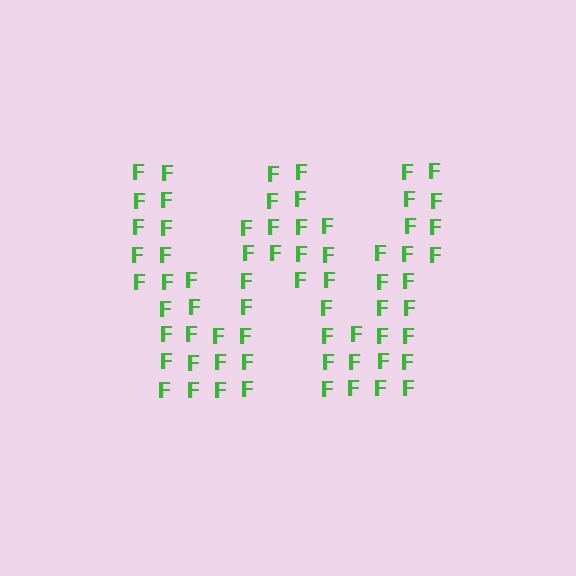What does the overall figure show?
The overall figure shows the letter W.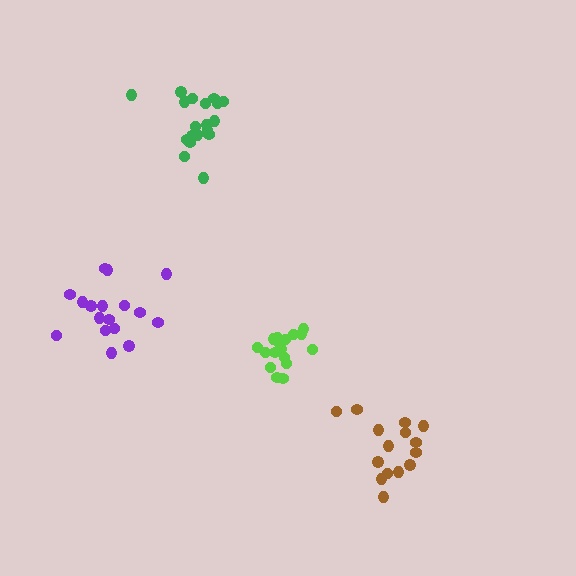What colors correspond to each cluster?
The clusters are colored: lime, green, brown, purple.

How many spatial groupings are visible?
There are 4 spatial groupings.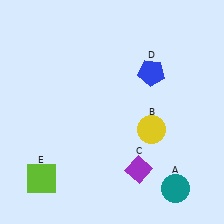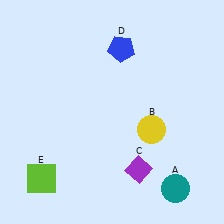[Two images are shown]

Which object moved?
The blue pentagon (D) moved left.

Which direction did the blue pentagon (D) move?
The blue pentagon (D) moved left.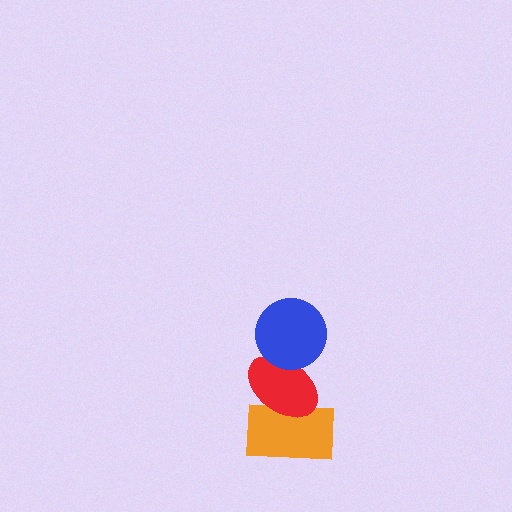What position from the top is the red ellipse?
The red ellipse is 2nd from the top.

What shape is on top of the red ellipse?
The blue circle is on top of the red ellipse.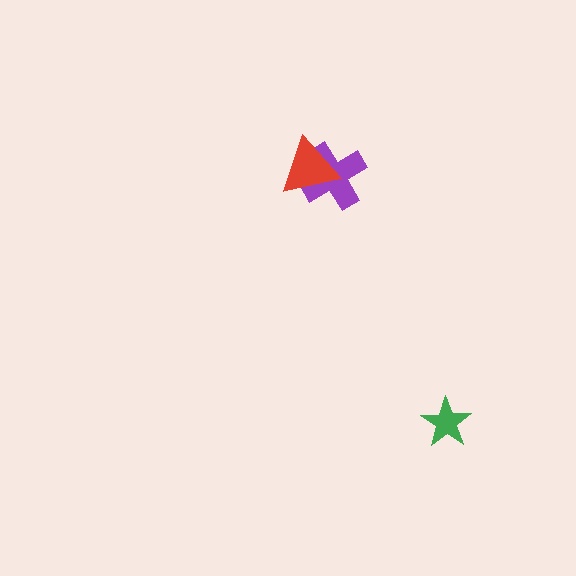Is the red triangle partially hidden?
No, no other shape covers it.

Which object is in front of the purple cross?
The red triangle is in front of the purple cross.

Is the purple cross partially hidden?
Yes, it is partially covered by another shape.